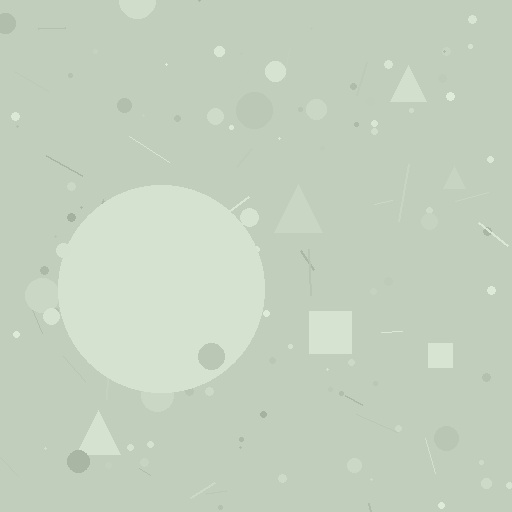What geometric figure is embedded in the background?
A circle is embedded in the background.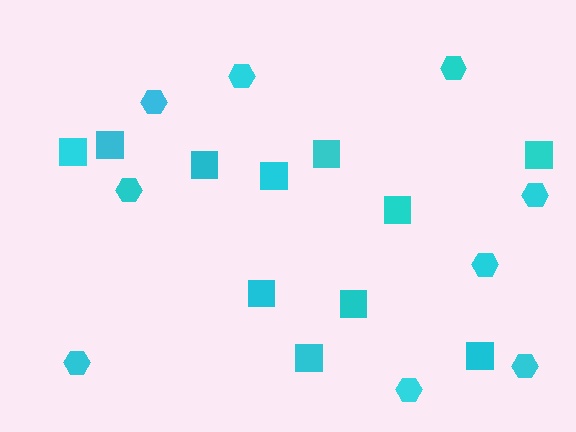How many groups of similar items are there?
There are 2 groups: one group of squares (11) and one group of hexagons (9).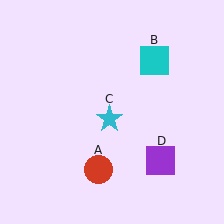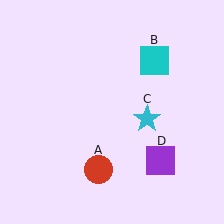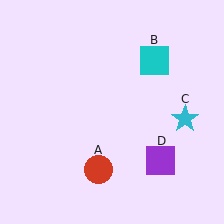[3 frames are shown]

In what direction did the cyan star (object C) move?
The cyan star (object C) moved right.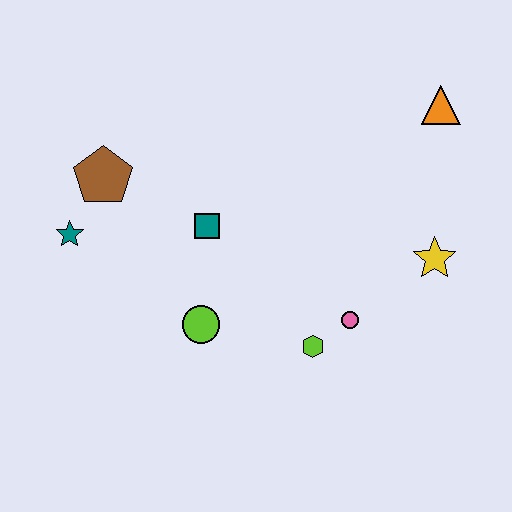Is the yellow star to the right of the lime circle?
Yes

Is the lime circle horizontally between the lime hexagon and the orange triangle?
No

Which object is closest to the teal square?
The lime circle is closest to the teal square.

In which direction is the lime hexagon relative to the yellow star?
The lime hexagon is to the left of the yellow star.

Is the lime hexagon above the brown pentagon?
No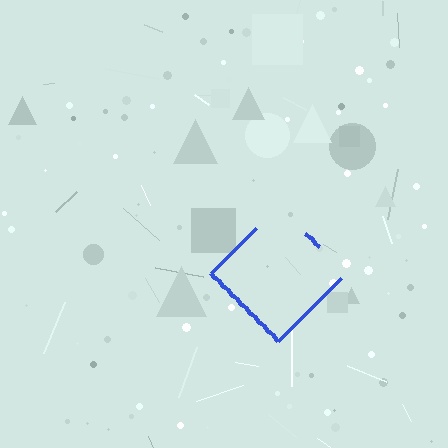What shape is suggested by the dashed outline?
The dashed outline suggests a diamond.